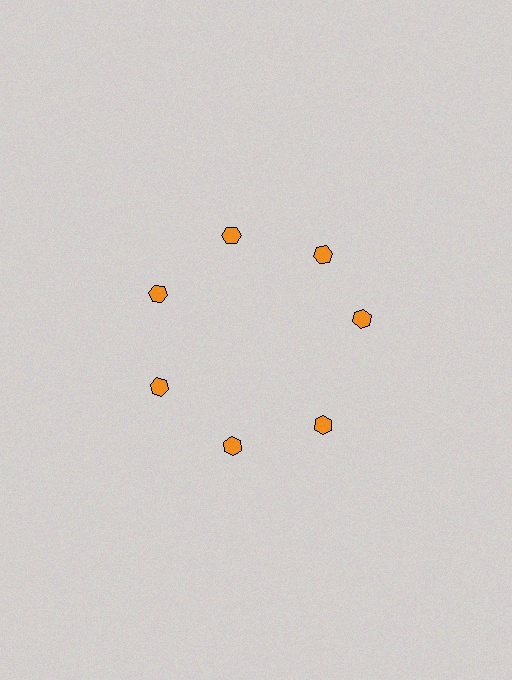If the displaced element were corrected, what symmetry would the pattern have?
It would have 7-fold rotational symmetry — the pattern would map onto itself every 51 degrees.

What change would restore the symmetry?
The symmetry would be restored by rotating it back into even spacing with its neighbors so that all 7 hexagons sit at equal angles and equal distance from the center.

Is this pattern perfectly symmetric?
No. The 7 orange hexagons are arranged in a ring, but one element near the 3 o'clock position is rotated out of alignment along the ring, breaking the 7-fold rotational symmetry.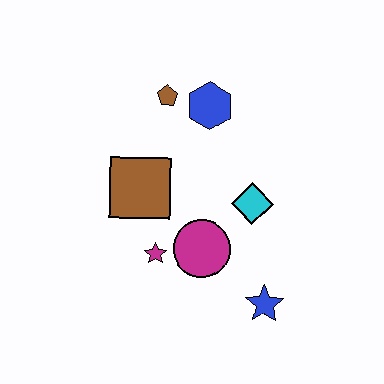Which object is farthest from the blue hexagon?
The blue star is farthest from the blue hexagon.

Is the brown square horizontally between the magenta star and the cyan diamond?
No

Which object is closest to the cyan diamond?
The magenta circle is closest to the cyan diamond.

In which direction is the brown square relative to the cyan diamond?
The brown square is to the left of the cyan diamond.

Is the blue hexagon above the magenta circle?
Yes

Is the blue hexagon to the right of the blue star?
No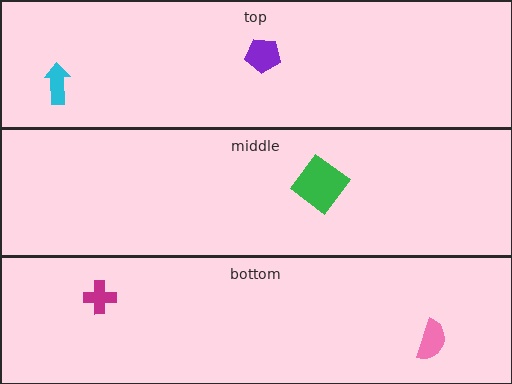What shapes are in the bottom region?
The magenta cross, the pink semicircle.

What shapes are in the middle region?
The green diamond.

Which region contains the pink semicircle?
The bottom region.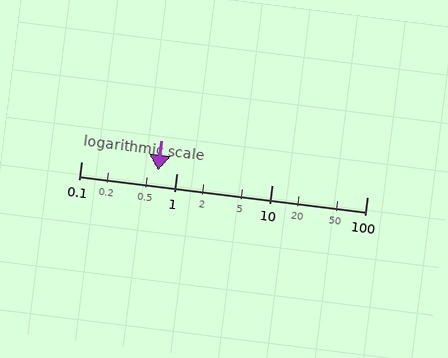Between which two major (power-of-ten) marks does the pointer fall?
The pointer is between 0.1 and 1.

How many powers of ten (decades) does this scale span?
The scale spans 3 decades, from 0.1 to 100.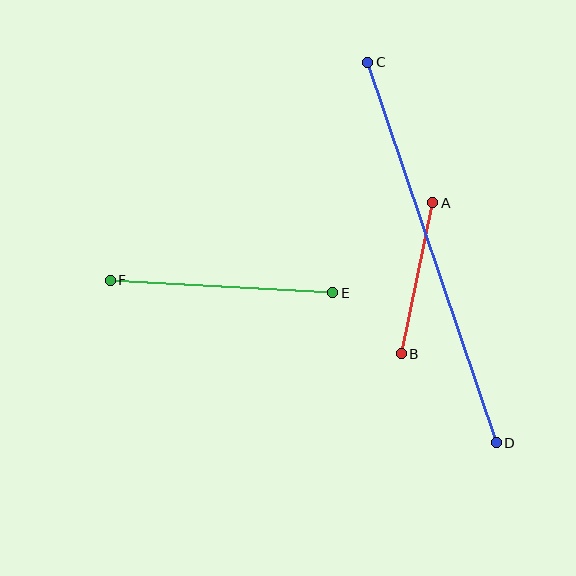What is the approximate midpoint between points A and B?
The midpoint is at approximately (417, 278) pixels.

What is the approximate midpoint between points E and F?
The midpoint is at approximately (221, 287) pixels.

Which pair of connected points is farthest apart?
Points C and D are farthest apart.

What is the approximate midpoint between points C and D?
The midpoint is at approximately (432, 253) pixels.